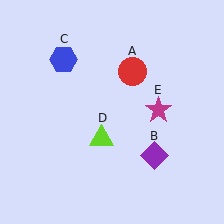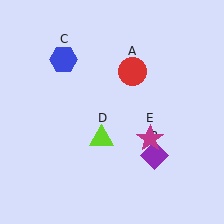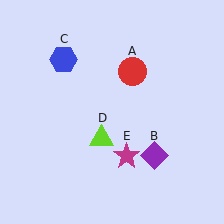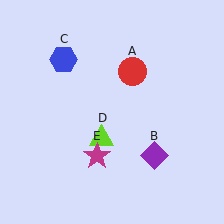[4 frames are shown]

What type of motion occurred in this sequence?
The magenta star (object E) rotated clockwise around the center of the scene.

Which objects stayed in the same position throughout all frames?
Red circle (object A) and purple diamond (object B) and blue hexagon (object C) and lime triangle (object D) remained stationary.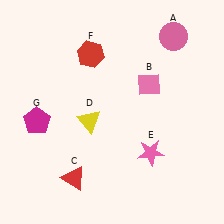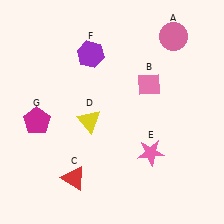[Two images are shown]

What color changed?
The hexagon (F) changed from red in Image 1 to purple in Image 2.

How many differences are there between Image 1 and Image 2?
There is 1 difference between the two images.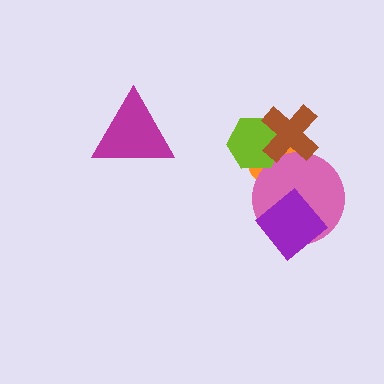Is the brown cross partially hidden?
No, no other shape covers it.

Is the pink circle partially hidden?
Yes, it is partially covered by another shape.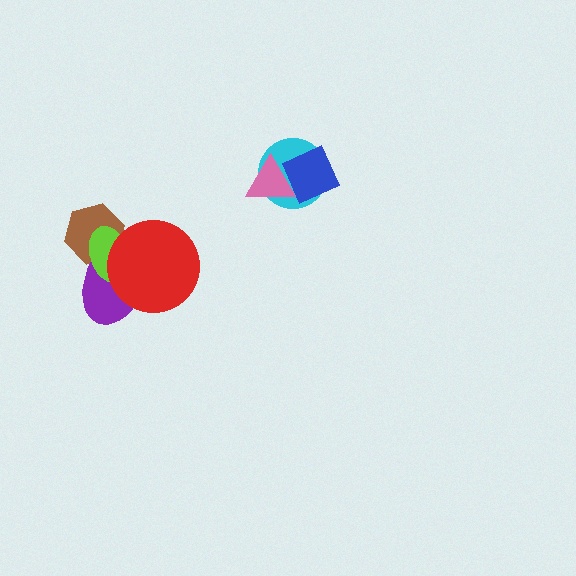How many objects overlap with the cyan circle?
2 objects overlap with the cyan circle.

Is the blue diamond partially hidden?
Yes, it is partially covered by another shape.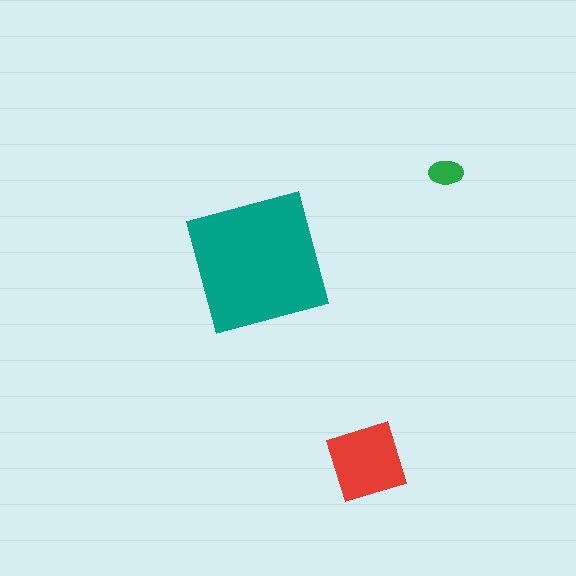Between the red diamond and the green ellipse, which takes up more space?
The red diamond.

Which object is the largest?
The teal square.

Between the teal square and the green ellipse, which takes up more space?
The teal square.